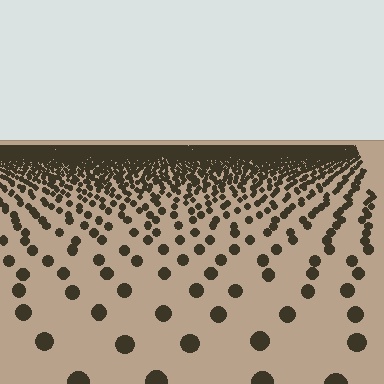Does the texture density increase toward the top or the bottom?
Density increases toward the top.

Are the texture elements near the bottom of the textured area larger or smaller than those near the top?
Larger. Near the bottom, elements are closer to the viewer and appear at a bigger on-screen size.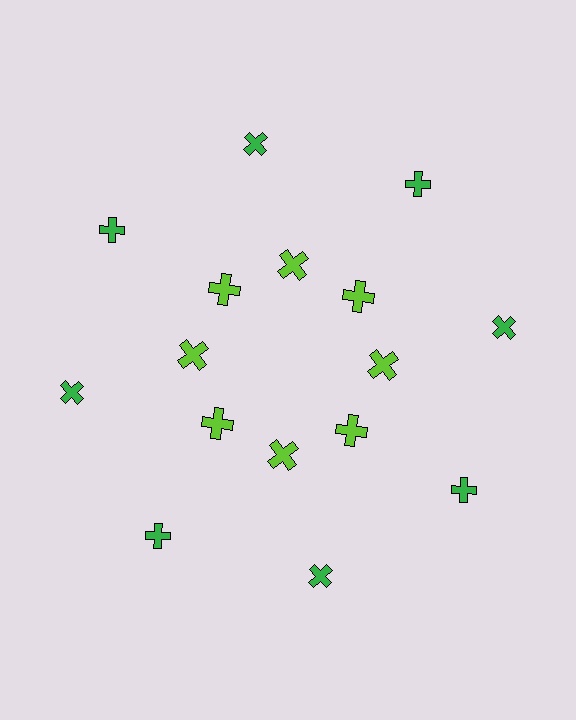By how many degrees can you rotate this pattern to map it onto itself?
The pattern maps onto itself every 45 degrees of rotation.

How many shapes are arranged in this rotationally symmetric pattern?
There are 16 shapes, arranged in 8 groups of 2.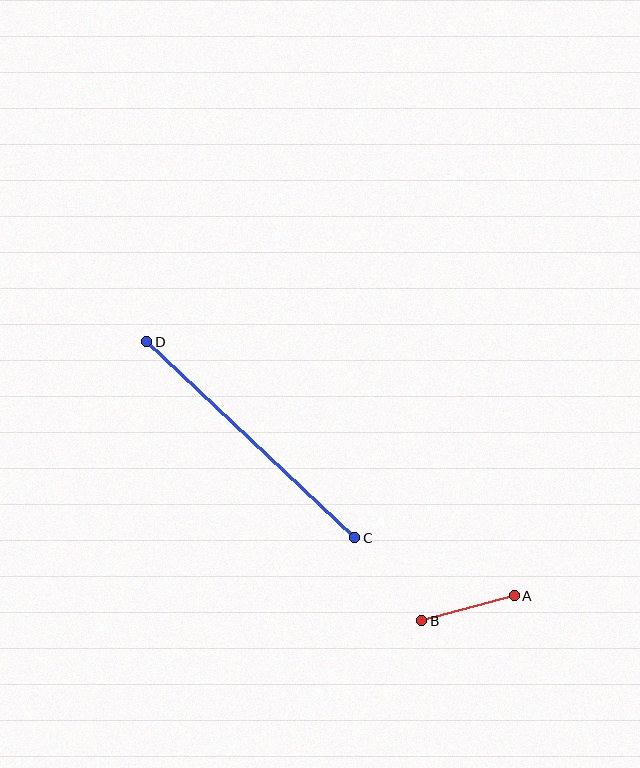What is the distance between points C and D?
The distance is approximately 285 pixels.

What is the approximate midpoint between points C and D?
The midpoint is at approximately (251, 440) pixels.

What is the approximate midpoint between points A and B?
The midpoint is at approximately (468, 608) pixels.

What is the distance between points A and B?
The distance is approximately 95 pixels.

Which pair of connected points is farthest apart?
Points C and D are farthest apart.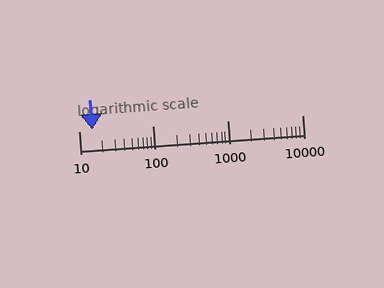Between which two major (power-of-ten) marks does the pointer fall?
The pointer is between 10 and 100.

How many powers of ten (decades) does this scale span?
The scale spans 3 decades, from 10 to 10000.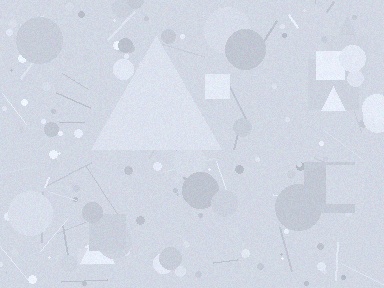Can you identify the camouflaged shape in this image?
The camouflaged shape is a triangle.